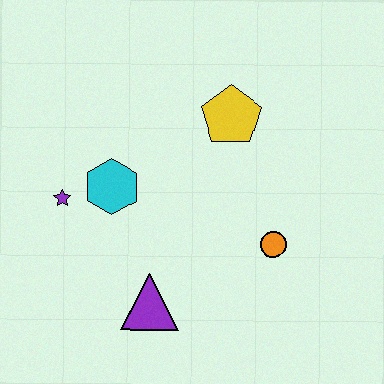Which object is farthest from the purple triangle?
The yellow pentagon is farthest from the purple triangle.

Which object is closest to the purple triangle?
The cyan hexagon is closest to the purple triangle.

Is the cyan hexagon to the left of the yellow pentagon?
Yes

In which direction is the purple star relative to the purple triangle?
The purple star is above the purple triangle.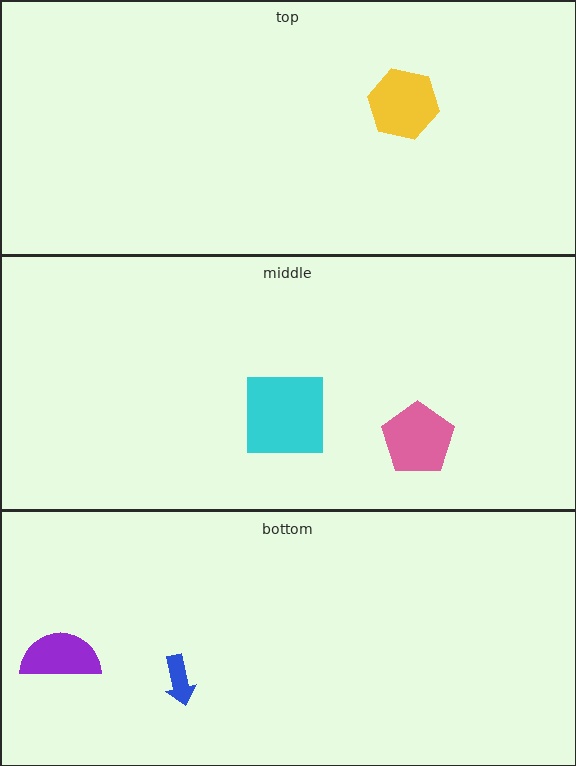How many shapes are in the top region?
1.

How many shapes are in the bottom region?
2.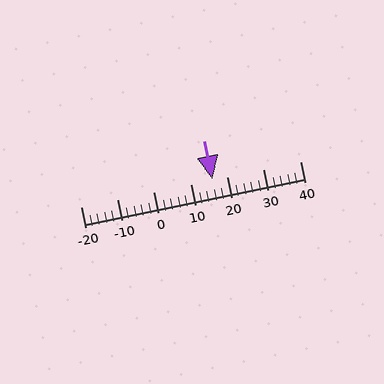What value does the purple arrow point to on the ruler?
The purple arrow points to approximately 16.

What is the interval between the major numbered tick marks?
The major tick marks are spaced 10 units apart.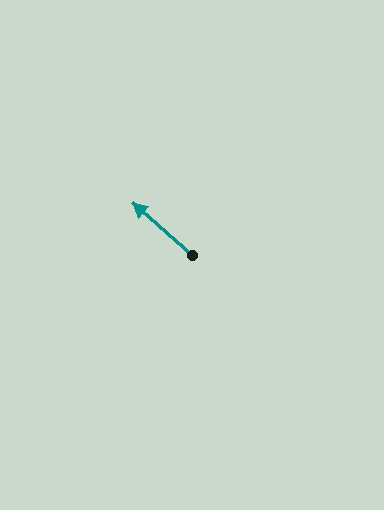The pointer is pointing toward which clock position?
Roughly 10 o'clock.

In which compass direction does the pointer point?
Northwest.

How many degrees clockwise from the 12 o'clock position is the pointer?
Approximately 311 degrees.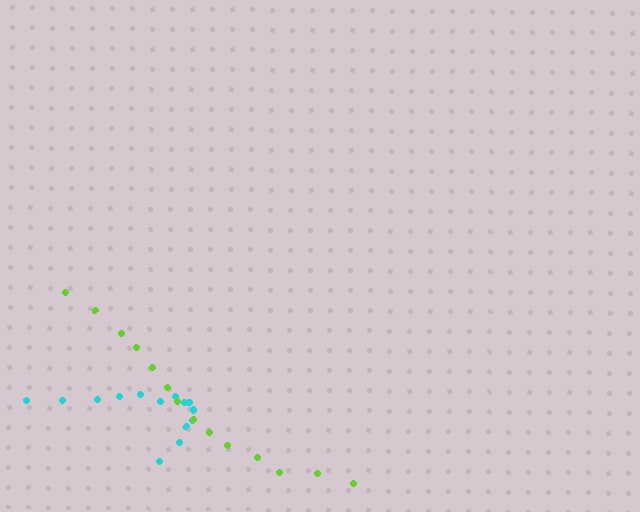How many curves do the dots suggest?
There are 2 distinct paths.